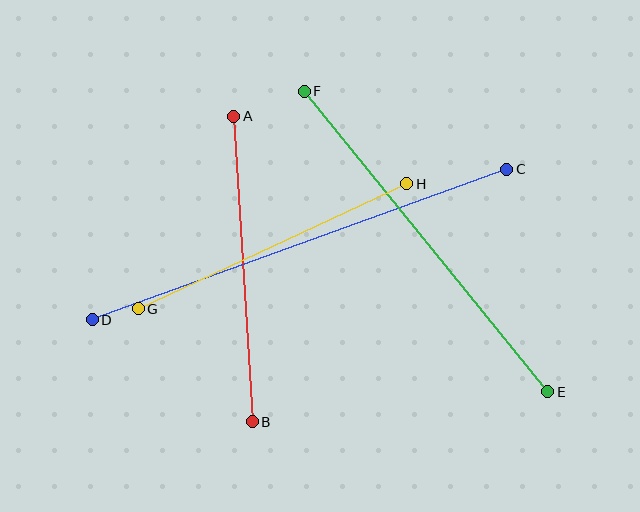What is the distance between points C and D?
The distance is approximately 441 pixels.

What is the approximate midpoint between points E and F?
The midpoint is at approximately (426, 242) pixels.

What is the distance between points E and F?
The distance is approximately 387 pixels.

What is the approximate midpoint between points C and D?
The midpoint is at approximately (300, 245) pixels.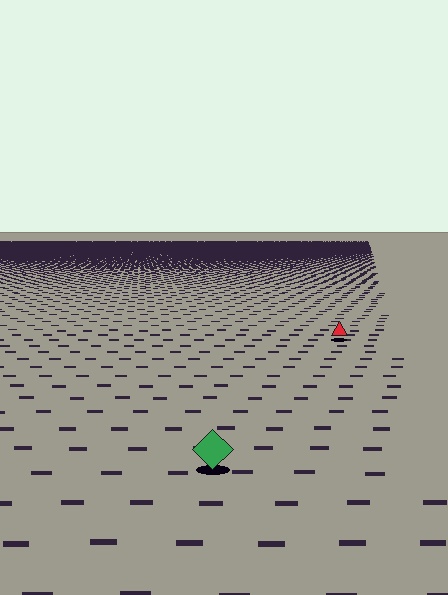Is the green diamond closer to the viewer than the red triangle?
Yes. The green diamond is closer — you can tell from the texture gradient: the ground texture is coarser near it.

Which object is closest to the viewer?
The green diamond is closest. The texture marks near it are larger and more spread out.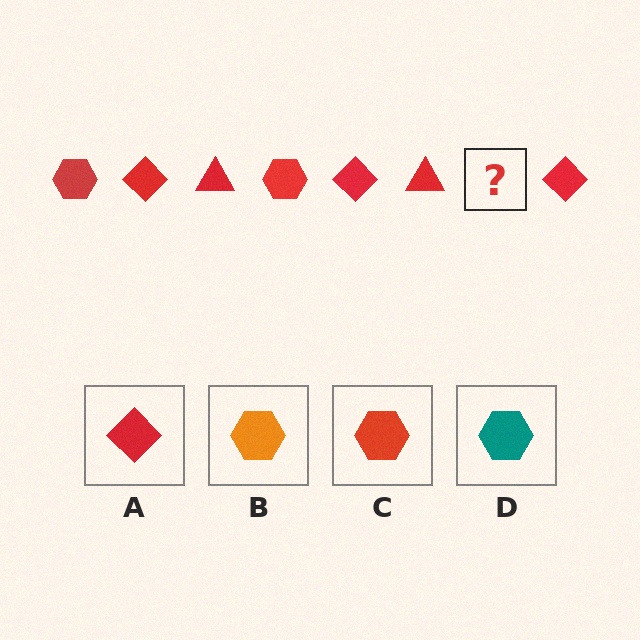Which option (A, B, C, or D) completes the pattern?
C.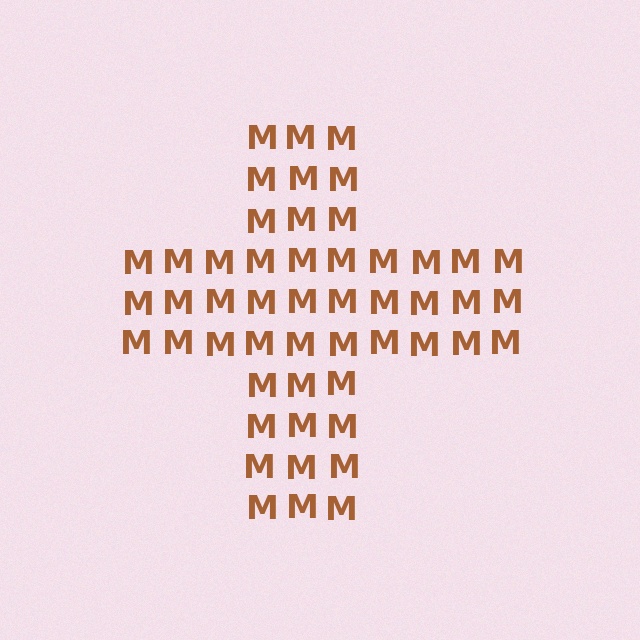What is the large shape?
The large shape is a cross.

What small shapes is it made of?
It is made of small letter M's.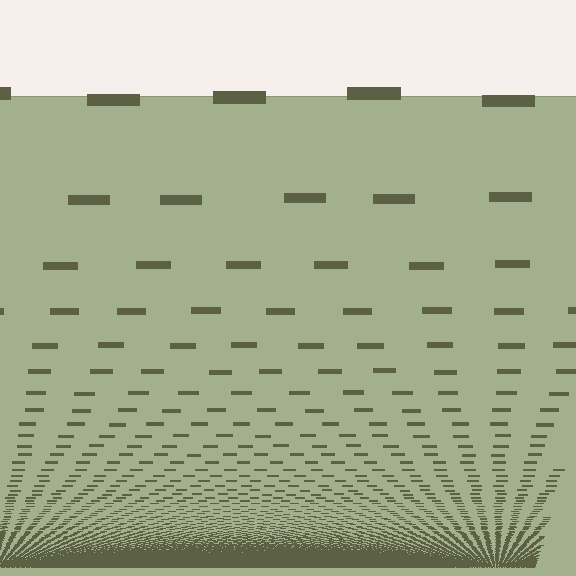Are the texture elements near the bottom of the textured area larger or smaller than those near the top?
Smaller. The gradient is inverted — elements near the bottom are smaller and denser.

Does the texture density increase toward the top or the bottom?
Density increases toward the bottom.